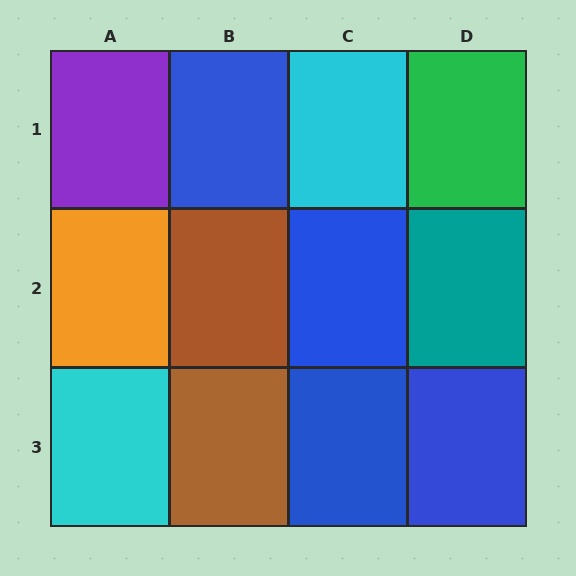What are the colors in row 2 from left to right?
Orange, brown, blue, teal.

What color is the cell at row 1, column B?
Blue.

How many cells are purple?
1 cell is purple.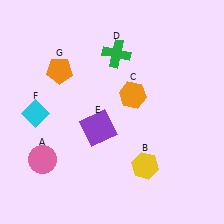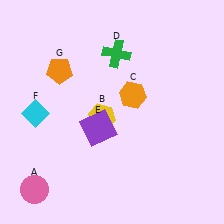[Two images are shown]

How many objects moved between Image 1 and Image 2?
2 objects moved between the two images.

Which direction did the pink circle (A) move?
The pink circle (A) moved down.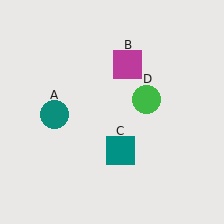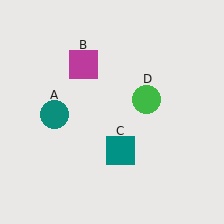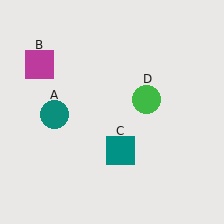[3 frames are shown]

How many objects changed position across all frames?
1 object changed position: magenta square (object B).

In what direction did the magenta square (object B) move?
The magenta square (object B) moved left.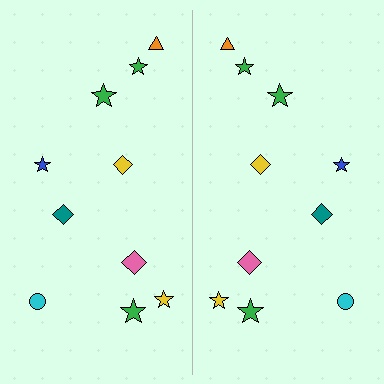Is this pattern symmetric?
Yes, this pattern has bilateral (reflection) symmetry.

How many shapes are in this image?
There are 20 shapes in this image.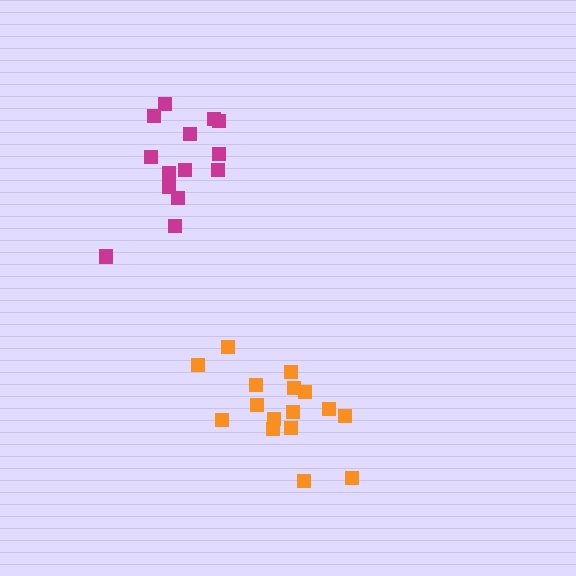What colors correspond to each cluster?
The clusters are colored: magenta, orange.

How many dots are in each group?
Group 1: 14 dots, Group 2: 16 dots (30 total).